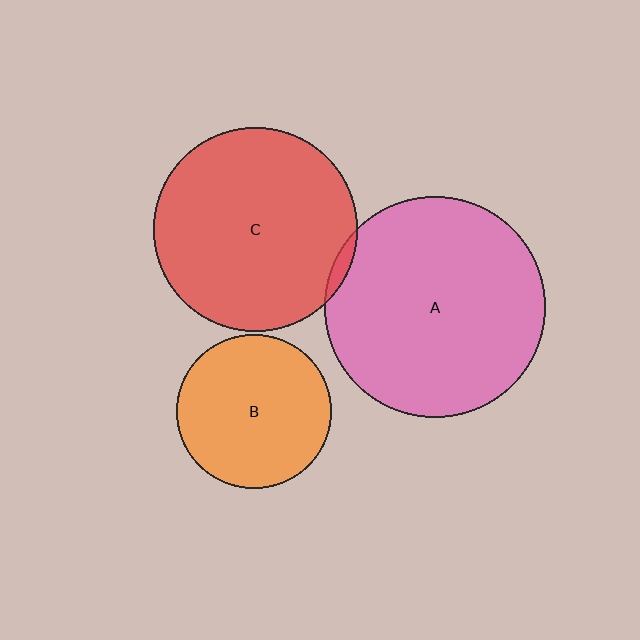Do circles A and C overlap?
Yes.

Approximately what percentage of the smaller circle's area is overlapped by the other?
Approximately 5%.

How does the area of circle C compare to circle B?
Approximately 1.7 times.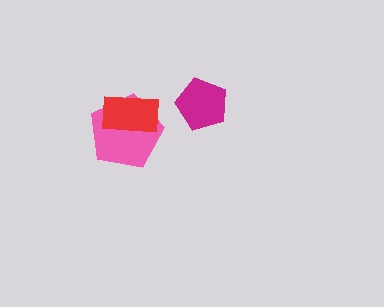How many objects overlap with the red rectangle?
1 object overlaps with the red rectangle.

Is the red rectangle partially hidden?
No, no other shape covers it.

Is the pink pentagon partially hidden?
Yes, it is partially covered by another shape.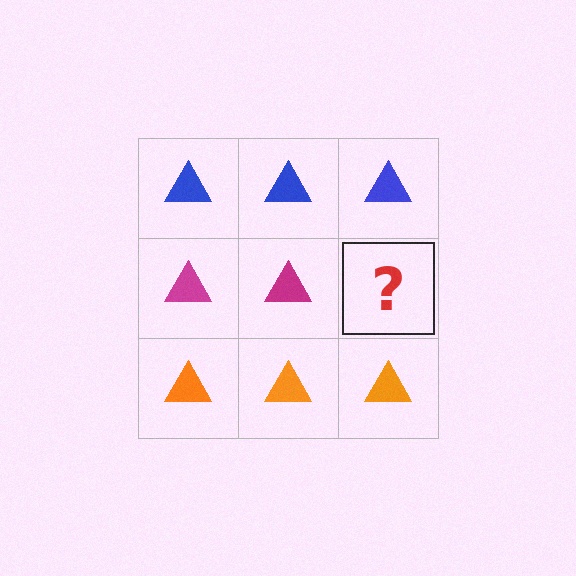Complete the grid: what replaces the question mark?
The question mark should be replaced with a magenta triangle.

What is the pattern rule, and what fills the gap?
The rule is that each row has a consistent color. The gap should be filled with a magenta triangle.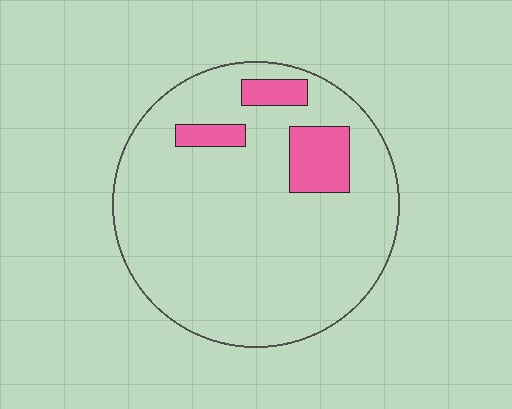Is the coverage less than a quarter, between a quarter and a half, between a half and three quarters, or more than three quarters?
Less than a quarter.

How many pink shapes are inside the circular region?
3.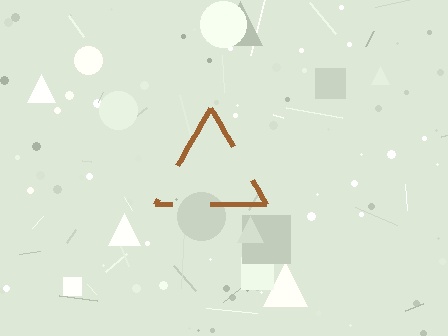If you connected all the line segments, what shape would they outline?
They would outline a triangle.